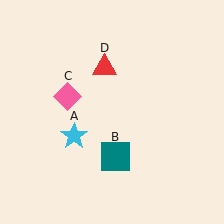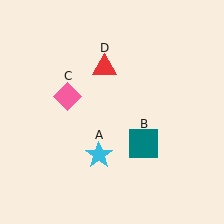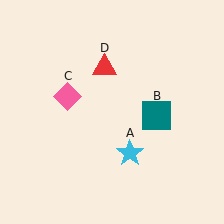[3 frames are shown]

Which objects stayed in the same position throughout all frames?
Pink diamond (object C) and red triangle (object D) remained stationary.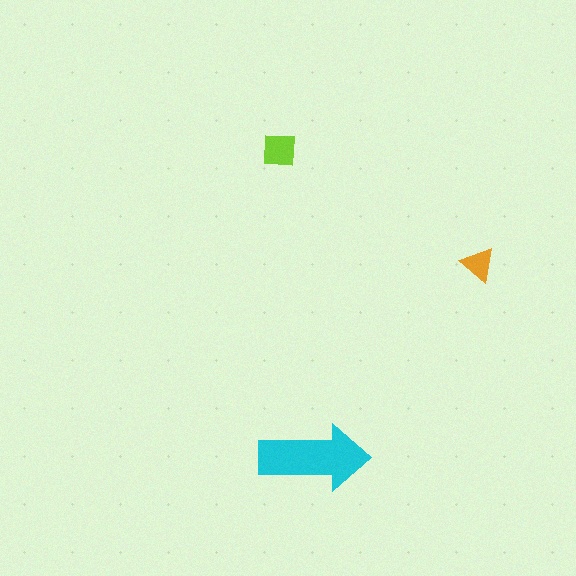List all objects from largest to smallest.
The cyan arrow, the lime square, the orange triangle.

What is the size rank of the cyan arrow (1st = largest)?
1st.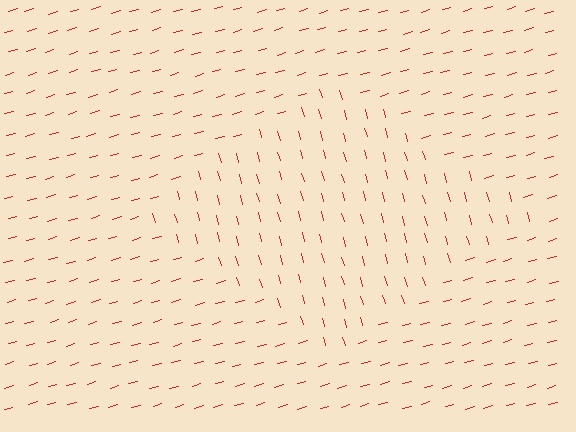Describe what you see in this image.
The image is filled with small red line segments. A diamond region in the image has lines oriented differently from the surrounding lines, creating a visible texture boundary.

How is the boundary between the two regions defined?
The boundary is defined purely by a change in line orientation (approximately 90 degrees difference). All lines are the same color and thickness.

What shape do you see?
I see a diamond.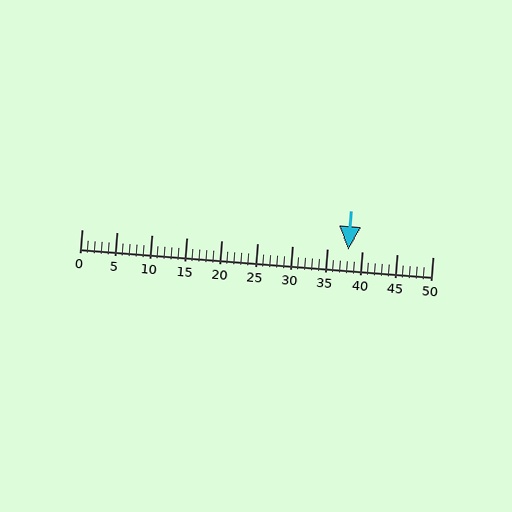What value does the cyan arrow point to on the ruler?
The cyan arrow points to approximately 38.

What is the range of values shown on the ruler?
The ruler shows values from 0 to 50.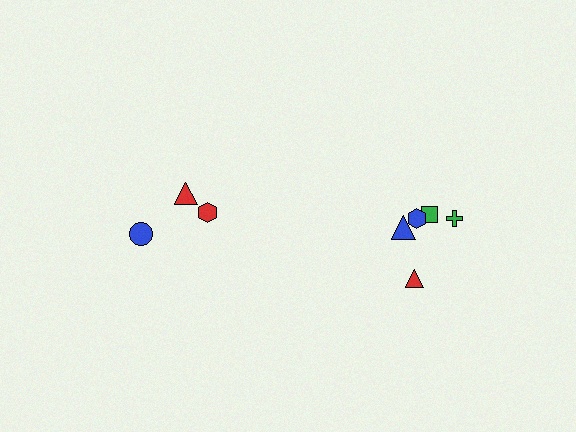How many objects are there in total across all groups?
There are 8 objects.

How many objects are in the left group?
There are 3 objects.